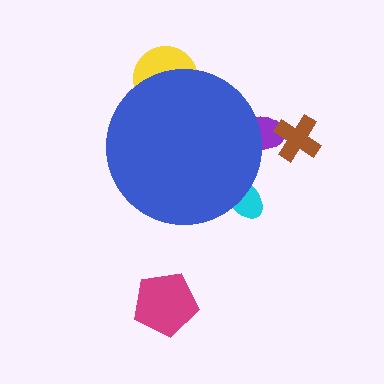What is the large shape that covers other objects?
A blue circle.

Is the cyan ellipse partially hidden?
Yes, the cyan ellipse is partially hidden behind the blue circle.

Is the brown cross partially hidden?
No, the brown cross is fully visible.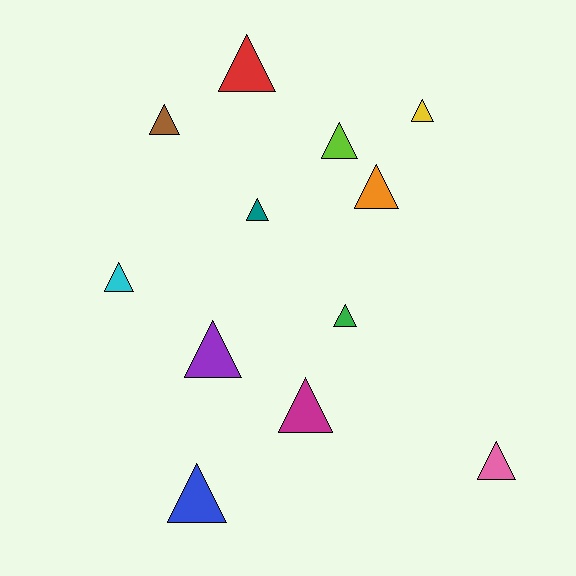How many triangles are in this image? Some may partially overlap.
There are 12 triangles.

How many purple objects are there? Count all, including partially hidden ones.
There is 1 purple object.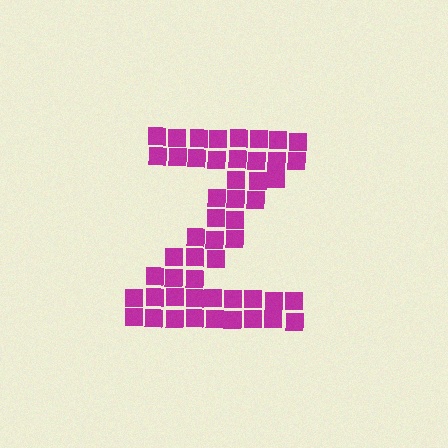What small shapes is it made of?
It is made of small squares.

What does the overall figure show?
The overall figure shows the letter Z.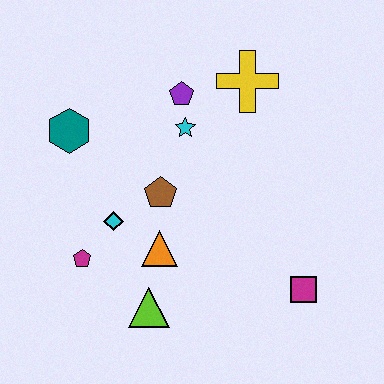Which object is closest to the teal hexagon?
The cyan diamond is closest to the teal hexagon.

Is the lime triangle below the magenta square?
Yes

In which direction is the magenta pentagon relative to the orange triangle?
The magenta pentagon is to the left of the orange triangle.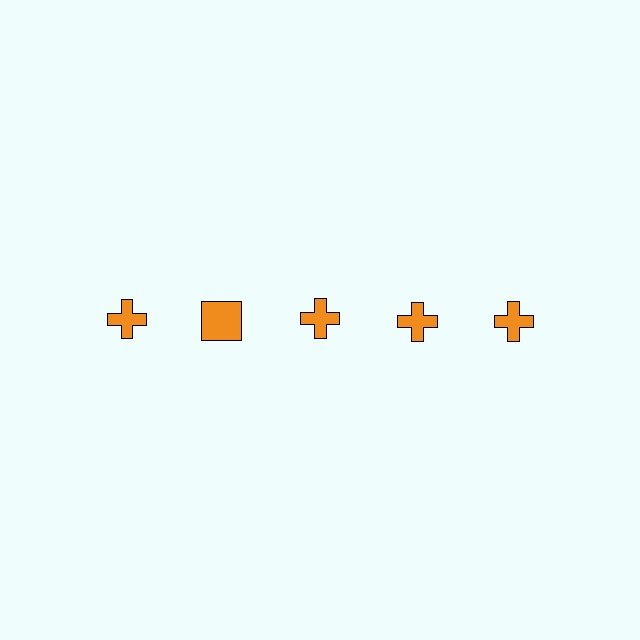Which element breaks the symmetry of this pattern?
The orange square in the top row, second from left column breaks the symmetry. All other shapes are orange crosses.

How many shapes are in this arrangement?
There are 5 shapes arranged in a grid pattern.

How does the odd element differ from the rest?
It has a different shape: square instead of cross.